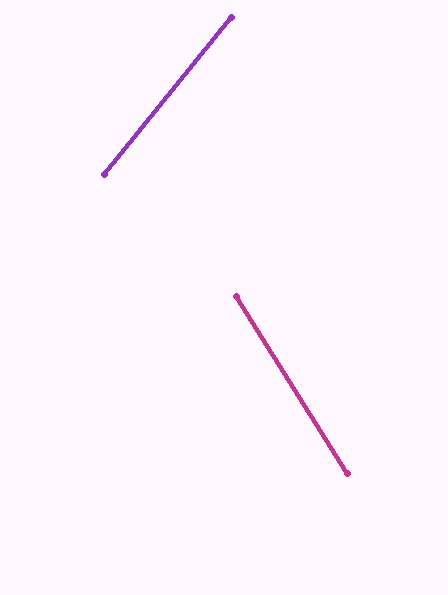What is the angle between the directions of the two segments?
Approximately 71 degrees.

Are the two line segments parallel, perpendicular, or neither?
Neither parallel nor perpendicular — they differ by about 71°.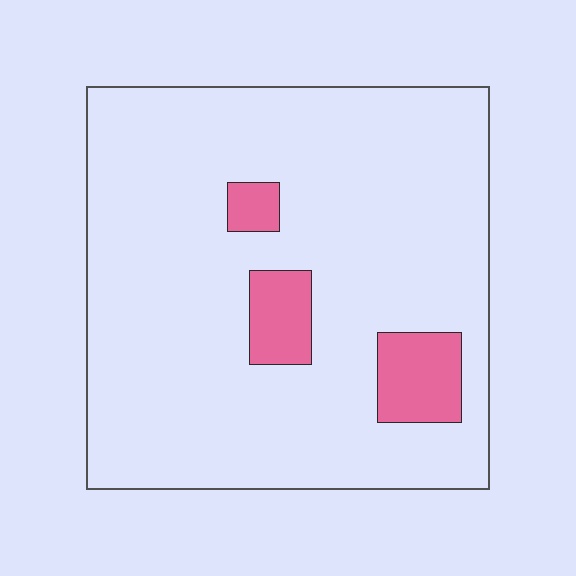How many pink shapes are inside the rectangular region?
3.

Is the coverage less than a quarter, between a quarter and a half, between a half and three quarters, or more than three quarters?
Less than a quarter.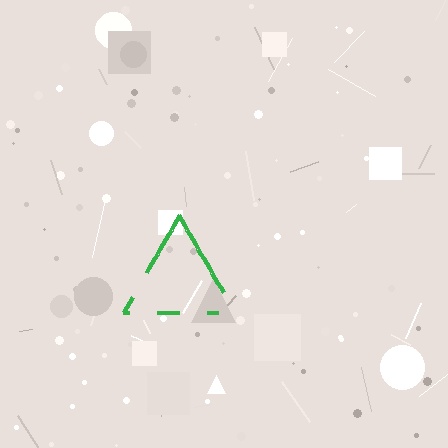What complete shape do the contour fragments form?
The contour fragments form a triangle.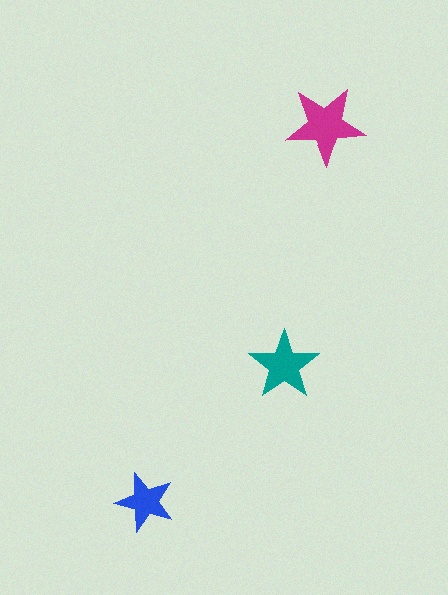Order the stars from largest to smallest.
the magenta one, the teal one, the blue one.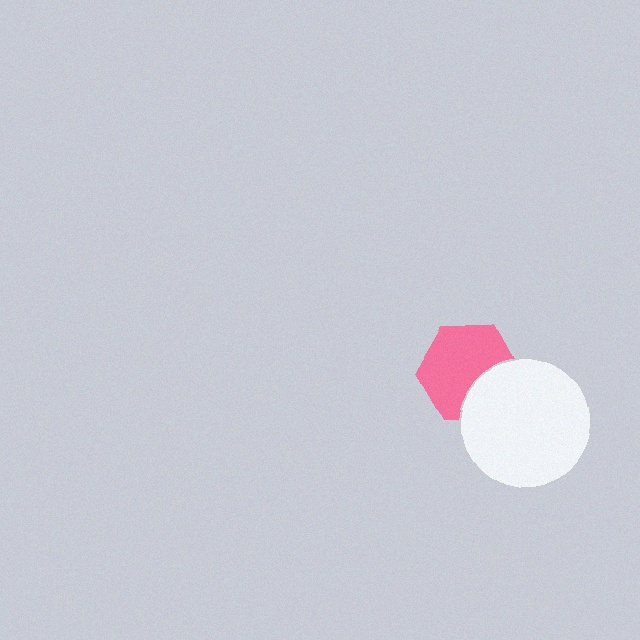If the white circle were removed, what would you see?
You would see the complete pink hexagon.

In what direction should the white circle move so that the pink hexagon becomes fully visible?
The white circle should move toward the lower-right. That is the shortest direction to clear the overlap and leave the pink hexagon fully visible.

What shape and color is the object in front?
The object in front is a white circle.